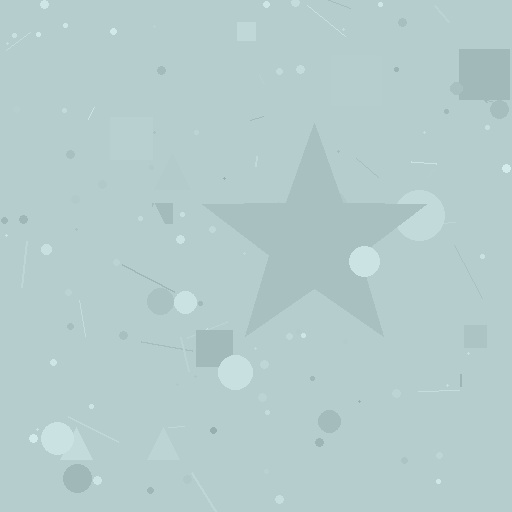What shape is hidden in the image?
A star is hidden in the image.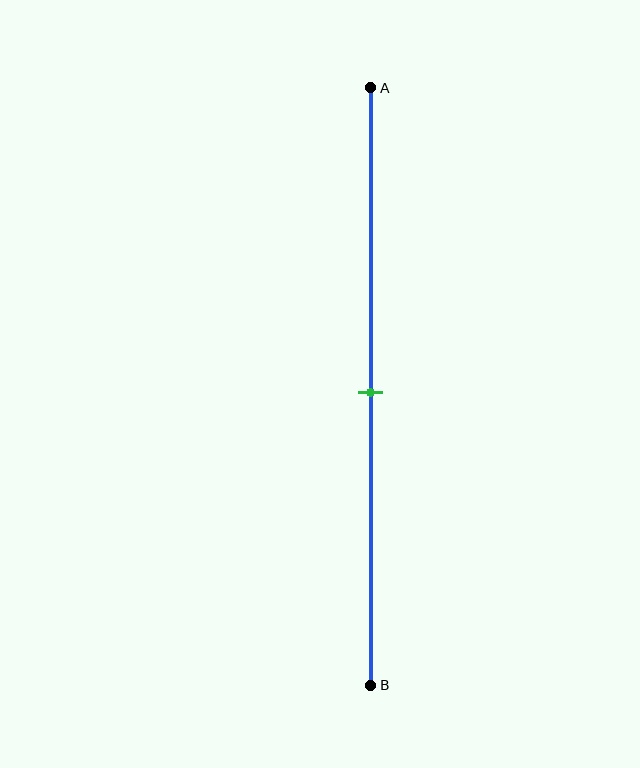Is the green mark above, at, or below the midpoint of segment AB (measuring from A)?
The green mark is approximately at the midpoint of segment AB.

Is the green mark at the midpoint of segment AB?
Yes, the mark is approximately at the midpoint.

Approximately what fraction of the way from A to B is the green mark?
The green mark is approximately 50% of the way from A to B.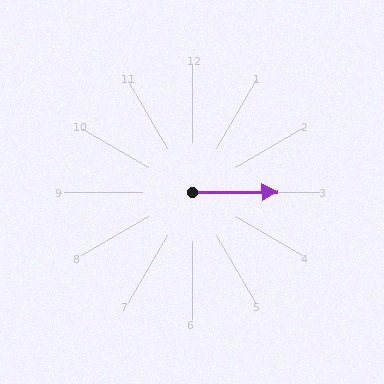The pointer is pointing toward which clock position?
Roughly 3 o'clock.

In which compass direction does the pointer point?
East.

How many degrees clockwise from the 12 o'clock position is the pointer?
Approximately 90 degrees.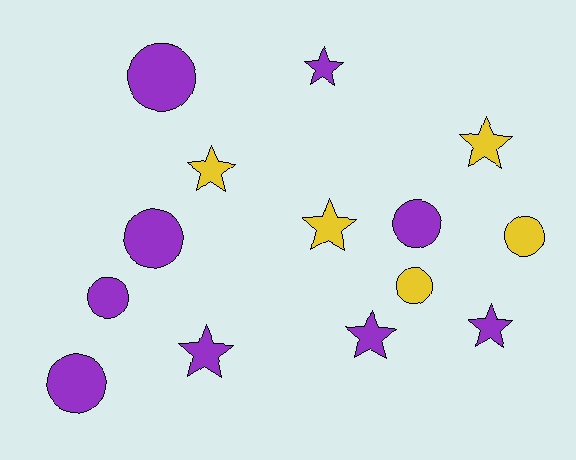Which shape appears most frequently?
Star, with 7 objects.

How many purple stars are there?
There are 4 purple stars.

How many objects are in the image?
There are 14 objects.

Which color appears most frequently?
Purple, with 9 objects.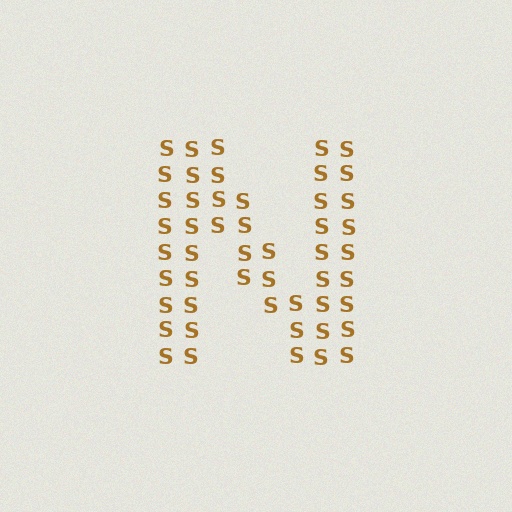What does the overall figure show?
The overall figure shows the letter N.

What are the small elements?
The small elements are letter S's.